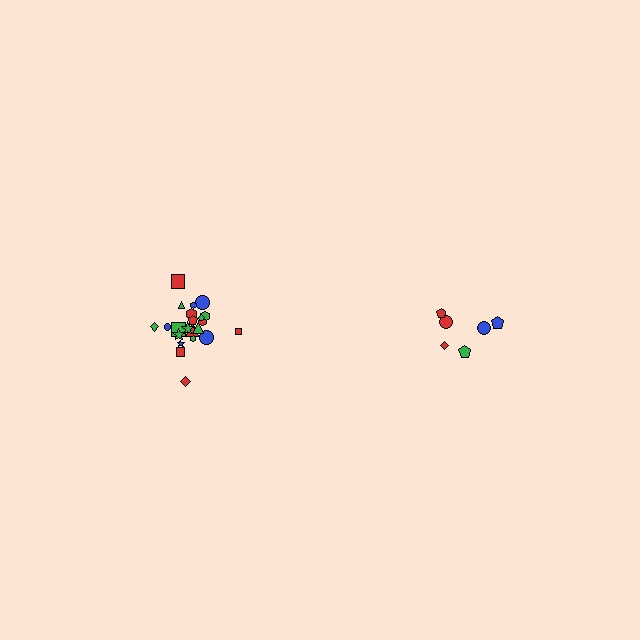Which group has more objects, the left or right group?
The left group.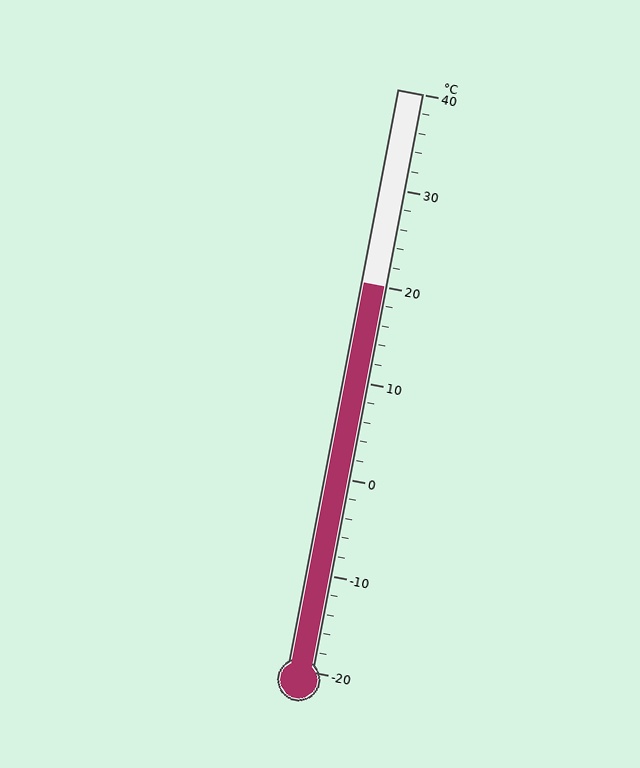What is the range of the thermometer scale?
The thermometer scale ranges from -20°C to 40°C.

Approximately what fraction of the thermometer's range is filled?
The thermometer is filled to approximately 65% of its range.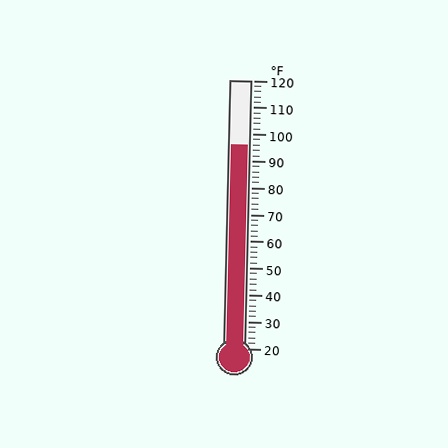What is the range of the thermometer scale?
The thermometer scale ranges from 20°F to 120°F.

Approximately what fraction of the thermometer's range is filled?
The thermometer is filled to approximately 75% of its range.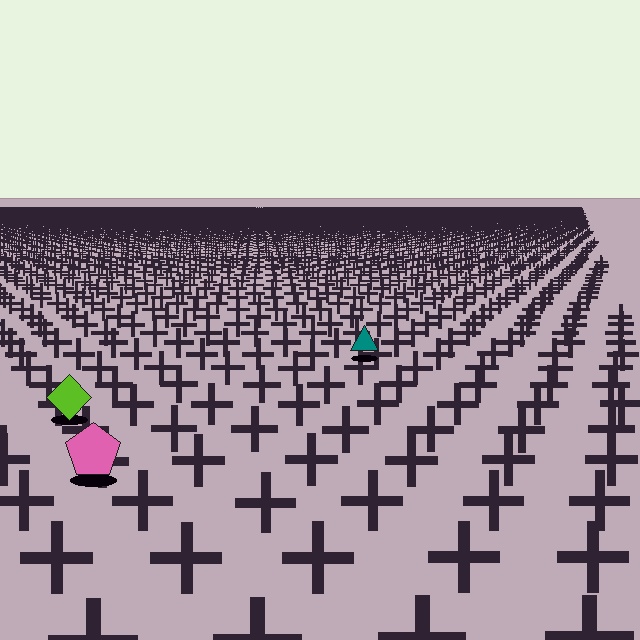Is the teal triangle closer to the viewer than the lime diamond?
No. The lime diamond is closer — you can tell from the texture gradient: the ground texture is coarser near it.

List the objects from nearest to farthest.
From nearest to farthest: the pink pentagon, the lime diamond, the teal triangle.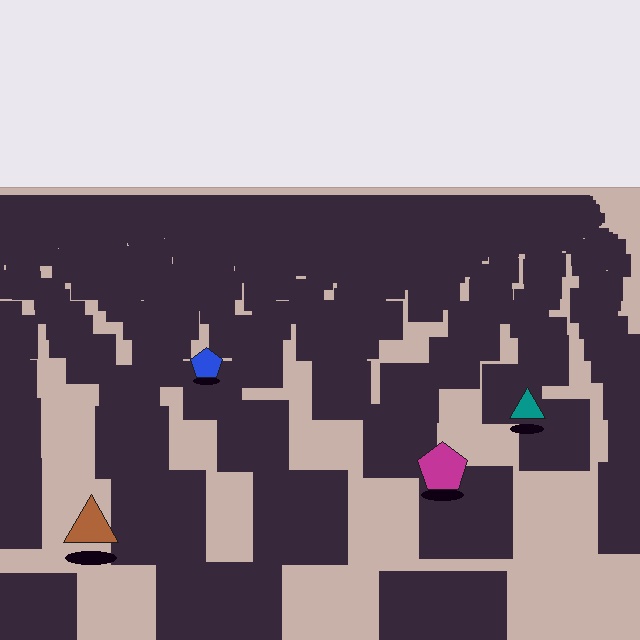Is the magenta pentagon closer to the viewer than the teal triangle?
Yes. The magenta pentagon is closer — you can tell from the texture gradient: the ground texture is coarser near it.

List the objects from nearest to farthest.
From nearest to farthest: the brown triangle, the magenta pentagon, the teal triangle, the blue pentagon.